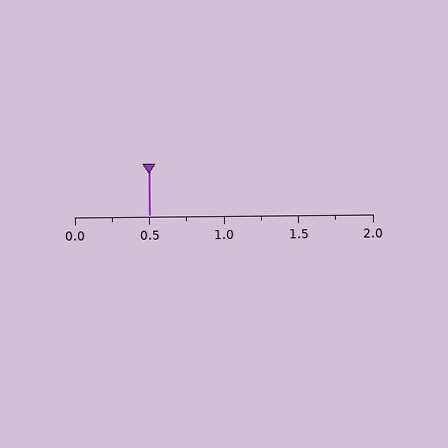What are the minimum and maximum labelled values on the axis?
The axis runs from 0.0 to 2.0.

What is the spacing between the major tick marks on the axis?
The major ticks are spaced 0.5 apart.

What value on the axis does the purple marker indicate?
The marker indicates approximately 0.5.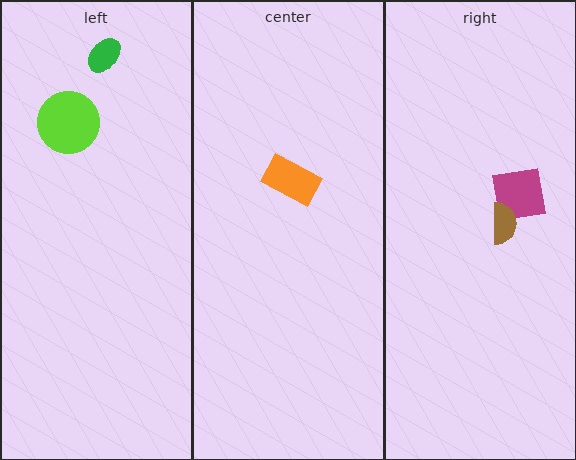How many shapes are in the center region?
1.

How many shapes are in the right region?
2.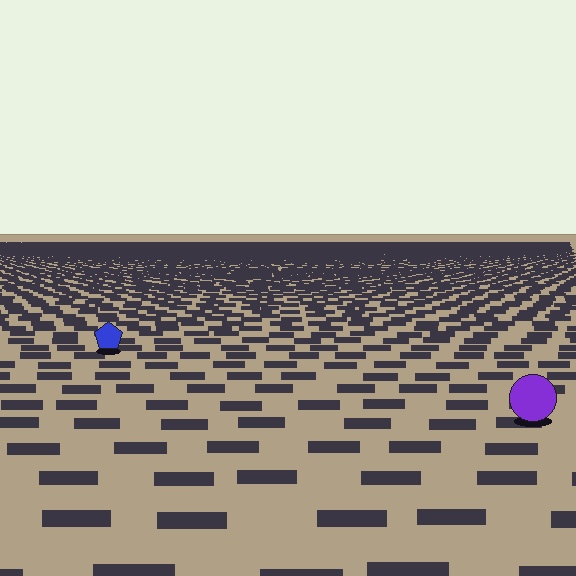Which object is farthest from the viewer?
The blue pentagon is farthest from the viewer. It appears smaller and the ground texture around it is denser.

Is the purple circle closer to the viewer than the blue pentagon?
Yes. The purple circle is closer — you can tell from the texture gradient: the ground texture is coarser near it.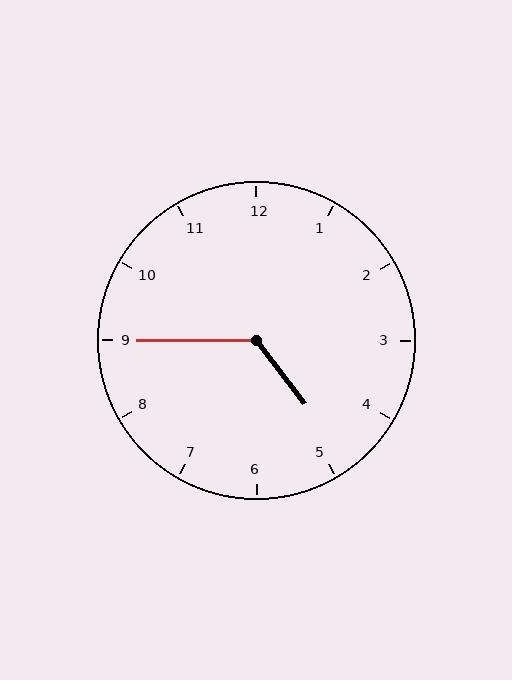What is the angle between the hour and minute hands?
Approximately 128 degrees.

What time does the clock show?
4:45.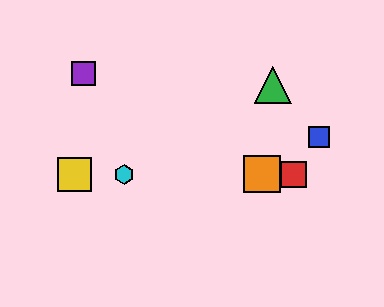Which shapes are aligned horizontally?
The red square, the yellow square, the orange square, the cyan hexagon are aligned horizontally.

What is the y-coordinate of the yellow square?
The yellow square is at y≈174.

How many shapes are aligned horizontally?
4 shapes (the red square, the yellow square, the orange square, the cyan hexagon) are aligned horizontally.